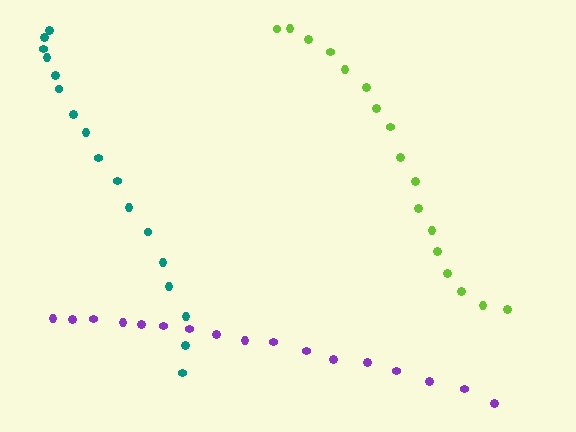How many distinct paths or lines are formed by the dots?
There are 3 distinct paths.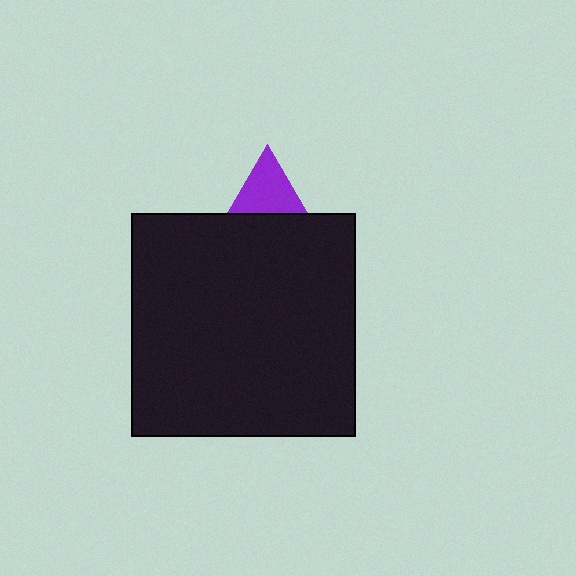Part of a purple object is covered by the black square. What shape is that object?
It is a triangle.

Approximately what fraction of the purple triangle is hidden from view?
Roughly 65% of the purple triangle is hidden behind the black square.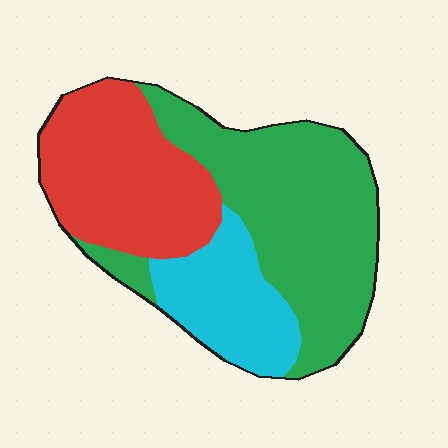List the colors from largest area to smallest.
From largest to smallest: green, red, cyan.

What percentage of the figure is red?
Red covers 33% of the figure.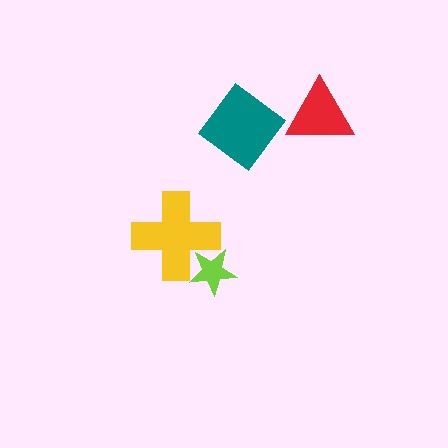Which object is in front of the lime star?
The yellow cross is in front of the lime star.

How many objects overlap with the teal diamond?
0 objects overlap with the teal diamond.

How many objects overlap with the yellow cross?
1 object overlaps with the yellow cross.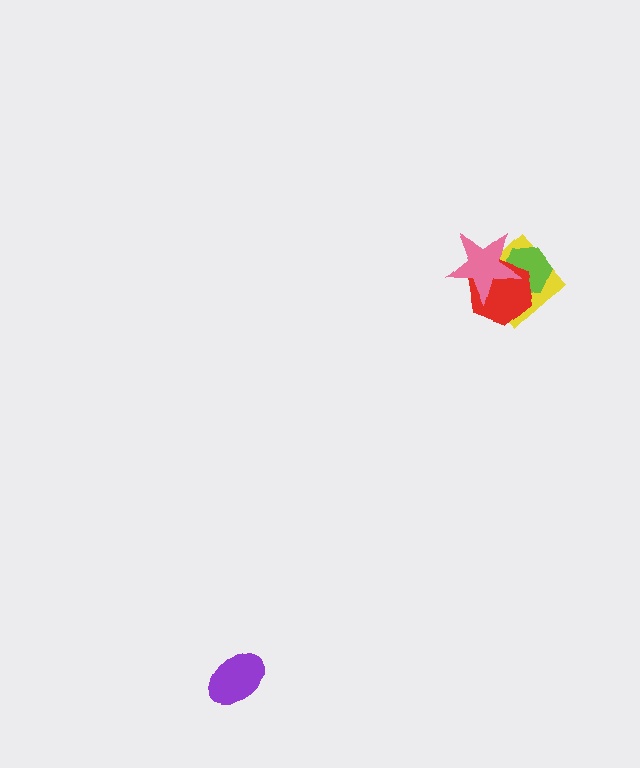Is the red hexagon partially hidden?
Yes, it is partially covered by another shape.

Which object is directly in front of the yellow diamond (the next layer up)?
The lime hexagon is directly in front of the yellow diamond.